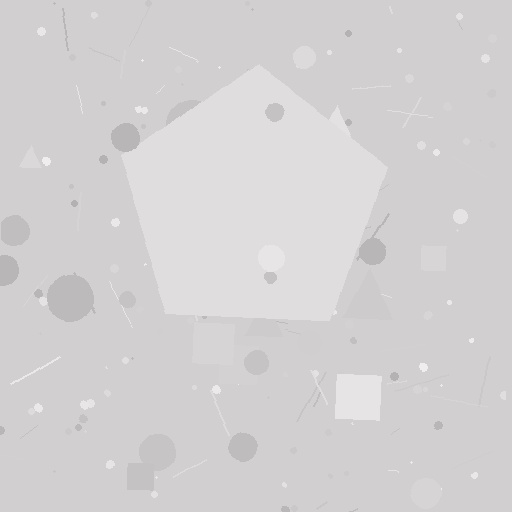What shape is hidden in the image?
A pentagon is hidden in the image.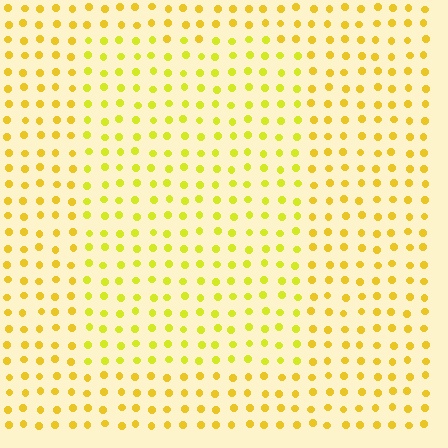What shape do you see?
I see a rectangle.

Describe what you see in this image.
The image is filled with small yellow elements in a uniform arrangement. A rectangle-shaped region is visible where the elements are tinted to a slightly different hue, forming a subtle color boundary.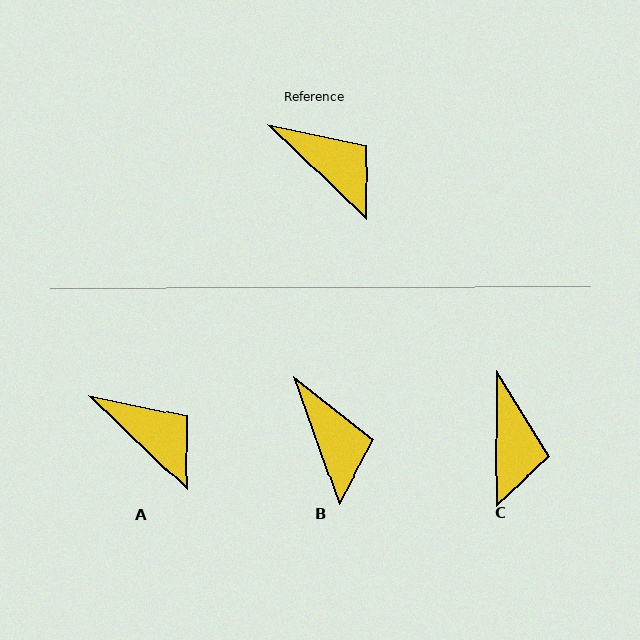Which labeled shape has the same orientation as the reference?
A.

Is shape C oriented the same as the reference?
No, it is off by about 46 degrees.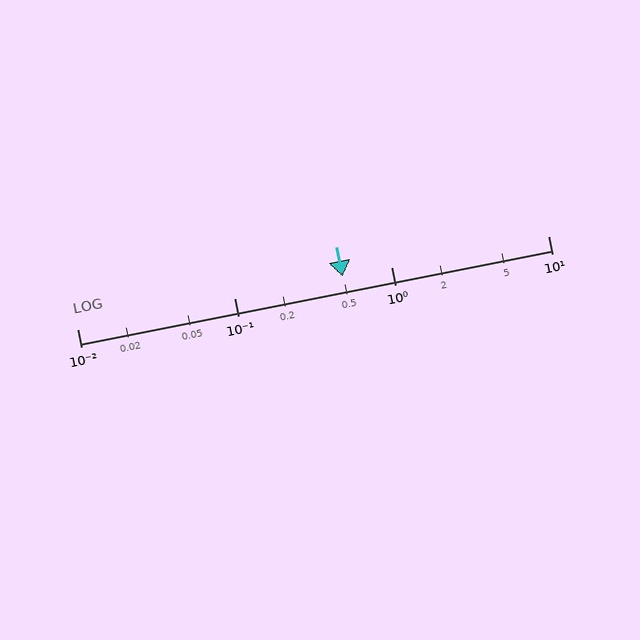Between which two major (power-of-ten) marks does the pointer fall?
The pointer is between 0.1 and 1.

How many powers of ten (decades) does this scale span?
The scale spans 3 decades, from 0.01 to 10.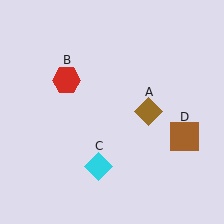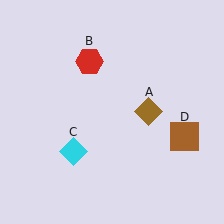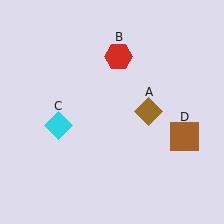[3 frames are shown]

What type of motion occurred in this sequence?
The red hexagon (object B), cyan diamond (object C) rotated clockwise around the center of the scene.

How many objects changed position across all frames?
2 objects changed position: red hexagon (object B), cyan diamond (object C).